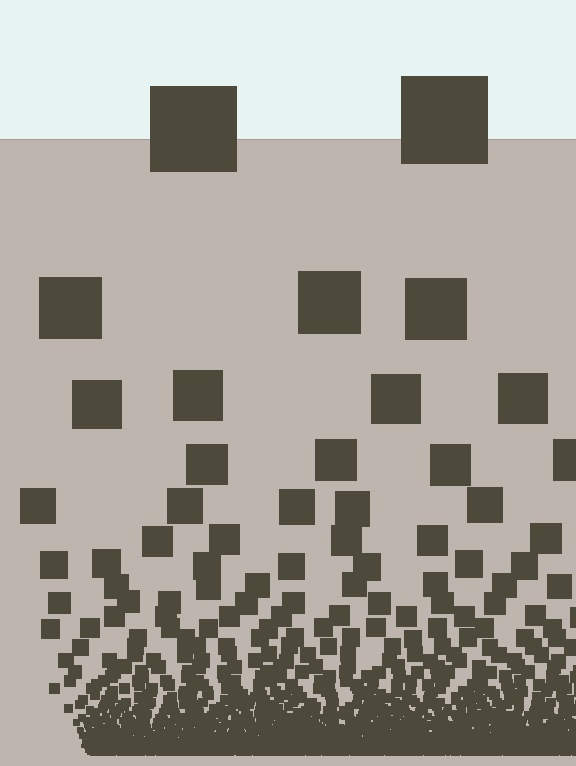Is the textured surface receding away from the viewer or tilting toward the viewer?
The surface appears to tilt toward the viewer. Texture elements get larger and sparser toward the top.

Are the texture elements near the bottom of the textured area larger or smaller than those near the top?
Smaller. The gradient is inverted — elements near the bottom are smaller and denser.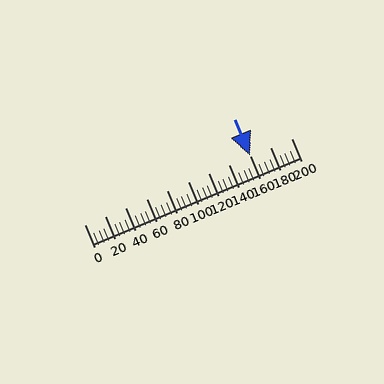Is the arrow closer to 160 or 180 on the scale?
The arrow is closer to 160.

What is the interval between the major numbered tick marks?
The major tick marks are spaced 20 units apart.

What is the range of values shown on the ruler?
The ruler shows values from 0 to 200.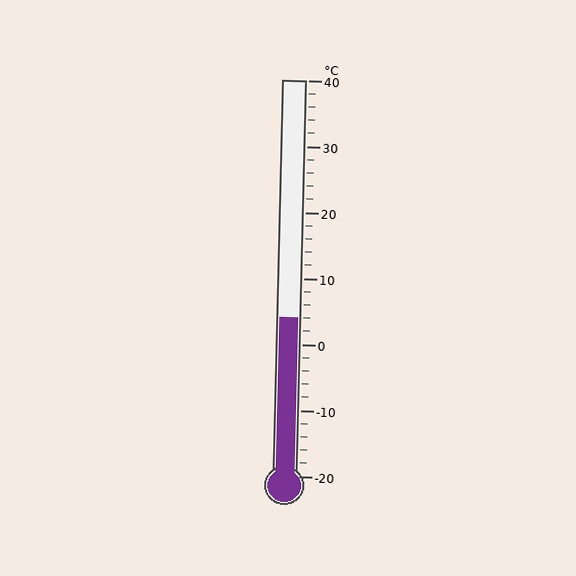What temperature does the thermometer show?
The thermometer shows approximately 4°C.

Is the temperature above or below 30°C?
The temperature is below 30°C.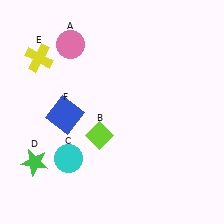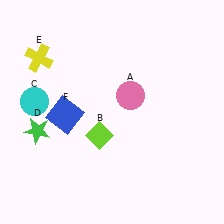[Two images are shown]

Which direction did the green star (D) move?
The green star (D) moved up.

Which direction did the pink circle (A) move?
The pink circle (A) moved right.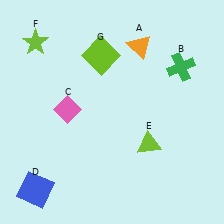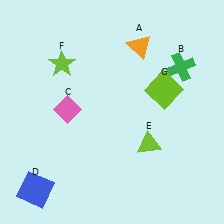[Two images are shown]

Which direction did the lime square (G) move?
The lime square (G) moved right.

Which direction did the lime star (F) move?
The lime star (F) moved right.